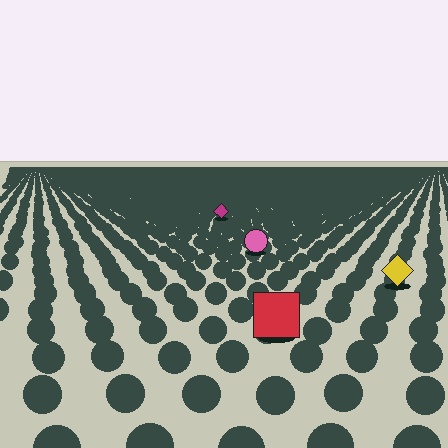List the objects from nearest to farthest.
From nearest to farthest: the red square, the yellow diamond, the pink circle, the magenta diamond.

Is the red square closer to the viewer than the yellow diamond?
Yes. The red square is closer — you can tell from the texture gradient: the ground texture is coarser near it.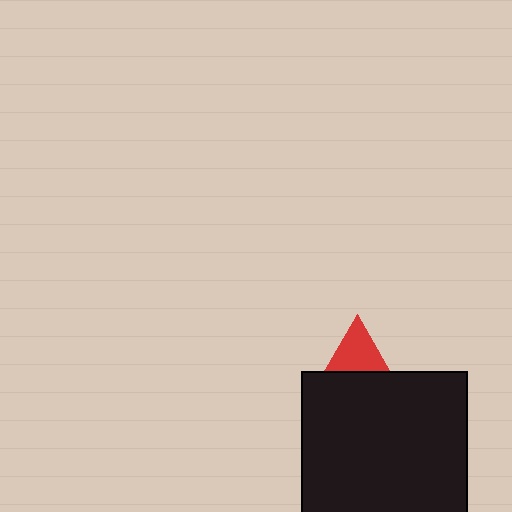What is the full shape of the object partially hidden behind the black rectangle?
The partially hidden object is a red triangle.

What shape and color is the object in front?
The object in front is a black rectangle.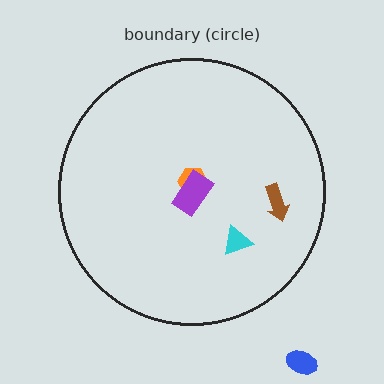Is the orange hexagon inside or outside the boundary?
Inside.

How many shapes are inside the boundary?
4 inside, 1 outside.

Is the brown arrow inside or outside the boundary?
Inside.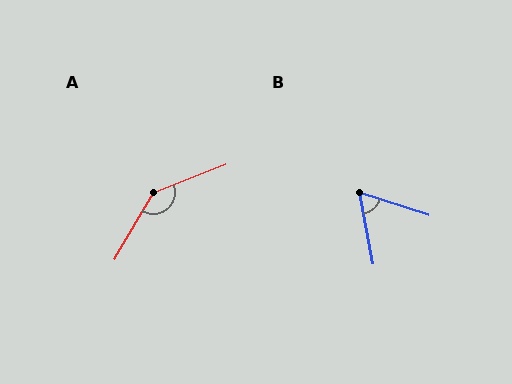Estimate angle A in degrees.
Approximately 142 degrees.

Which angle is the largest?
A, at approximately 142 degrees.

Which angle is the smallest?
B, at approximately 62 degrees.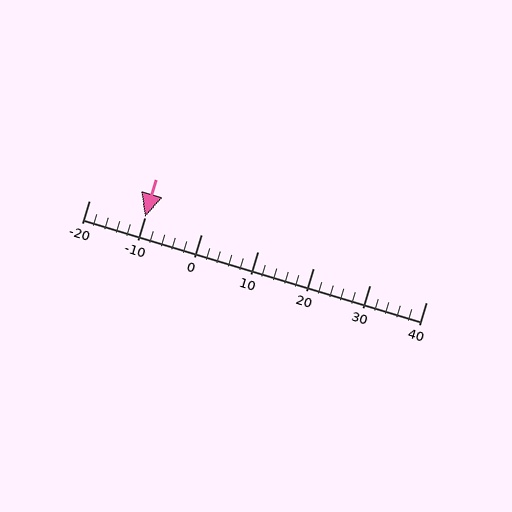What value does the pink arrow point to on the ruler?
The pink arrow points to approximately -10.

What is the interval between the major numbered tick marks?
The major tick marks are spaced 10 units apart.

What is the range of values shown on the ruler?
The ruler shows values from -20 to 40.